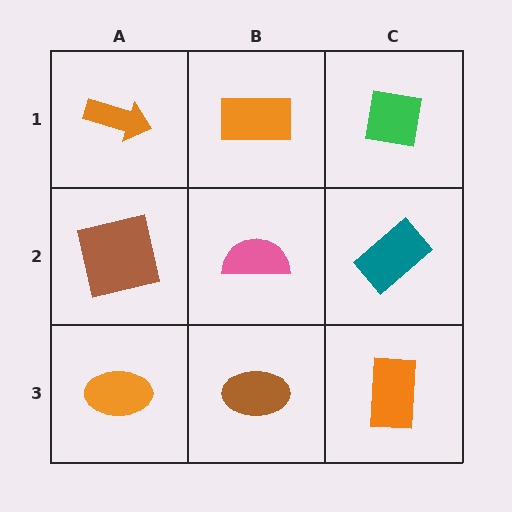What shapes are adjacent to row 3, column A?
A brown square (row 2, column A), a brown ellipse (row 3, column B).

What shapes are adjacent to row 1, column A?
A brown square (row 2, column A), an orange rectangle (row 1, column B).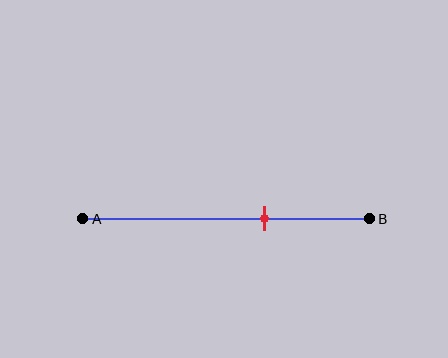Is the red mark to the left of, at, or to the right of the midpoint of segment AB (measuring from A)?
The red mark is to the right of the midpoint of segment AB.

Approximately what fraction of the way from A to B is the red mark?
The red mark is approximately 65% of the way from A to B.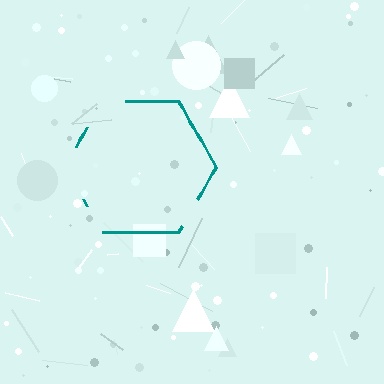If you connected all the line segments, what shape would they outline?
They would outline a hexagon.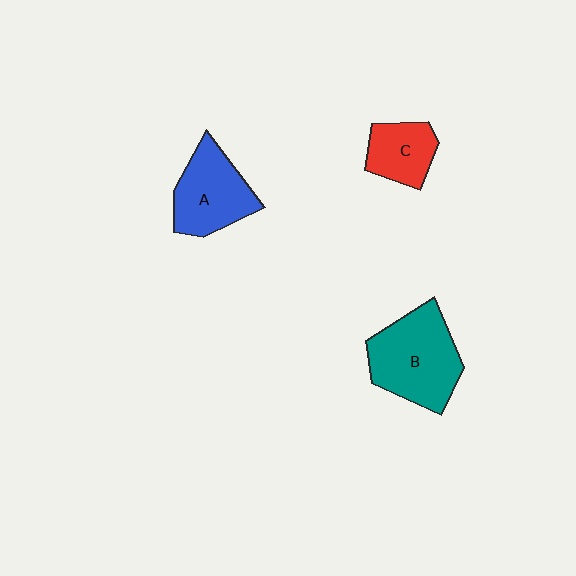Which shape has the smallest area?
Shape C (red).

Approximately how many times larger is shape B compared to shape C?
Approximately 1.9 times.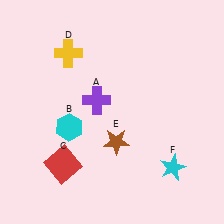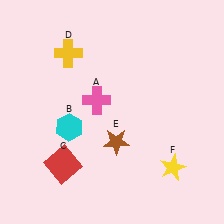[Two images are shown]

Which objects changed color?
A changed from purple to pink. F changed from cyan to yellow.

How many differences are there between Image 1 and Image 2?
There are 2 differences between the two images.